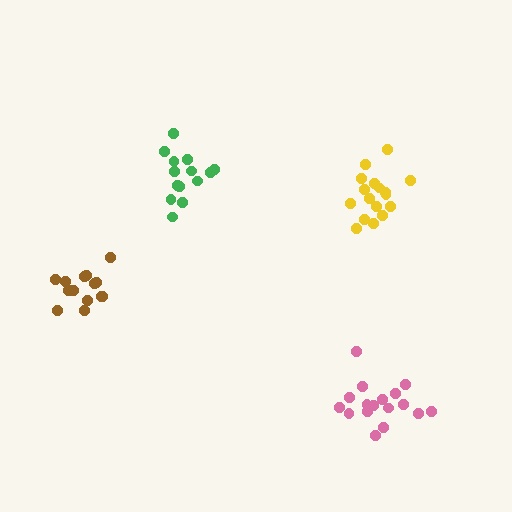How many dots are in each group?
Group 1: 17 dots, Group 2: 14 dots, Group 3: 14 dots, Group 4: 17 dots (62 total).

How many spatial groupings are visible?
There are 4 spatial groupings.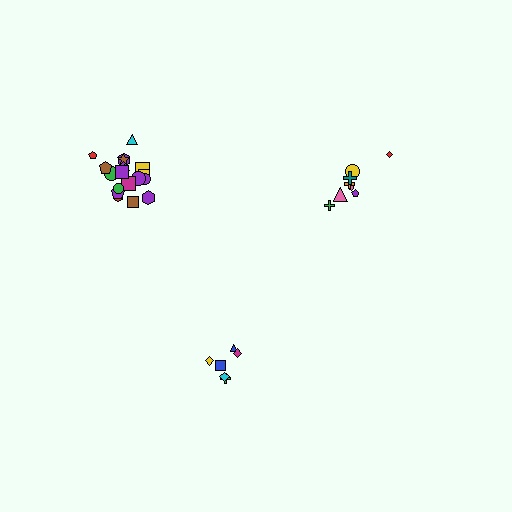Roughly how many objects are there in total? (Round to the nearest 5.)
Roughly 35 objects in total.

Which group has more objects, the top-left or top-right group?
The top-left group.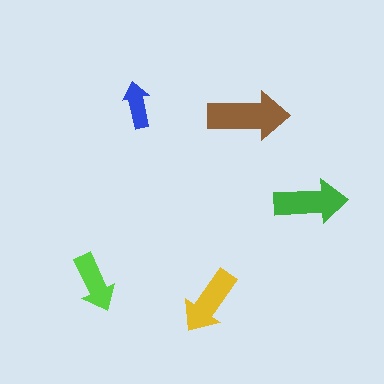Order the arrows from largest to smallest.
the brown one, the green one, the yellow one, the lime one, the blue one.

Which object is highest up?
The blue arrow is topmost.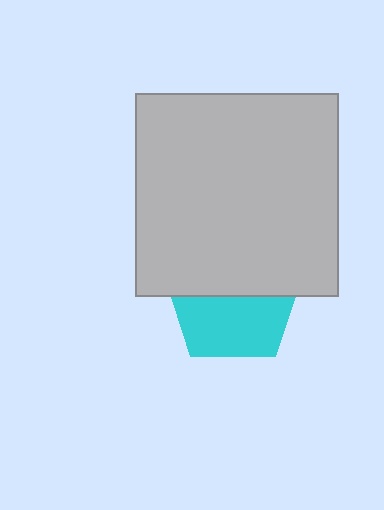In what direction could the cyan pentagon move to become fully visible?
The cyan pentagon could move down. That would shift it out from behind the light gray square entirely.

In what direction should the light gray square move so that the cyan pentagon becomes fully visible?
The light gray square should move up. That is the shortest direction to clear the overlap and leave the cyan pentagon fully visible.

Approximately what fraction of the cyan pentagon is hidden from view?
Roughly 50% of the cyan pentagon is hidden behind the light gray square.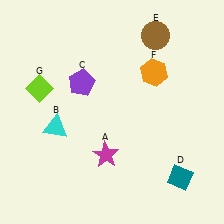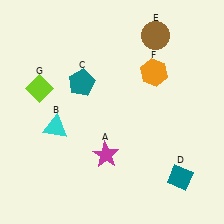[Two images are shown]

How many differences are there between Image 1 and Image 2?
There is 1 difference between the two images.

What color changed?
The pentagon (C) changed from purple in Image 1 to teal in Image 2.